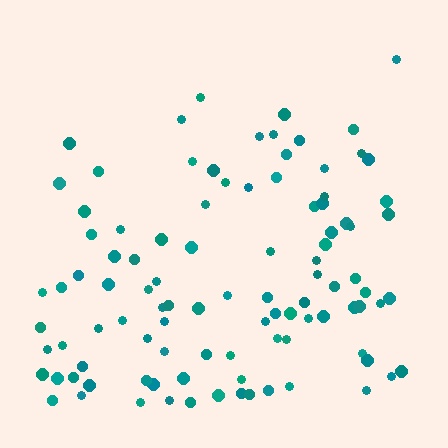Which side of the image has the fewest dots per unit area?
The top.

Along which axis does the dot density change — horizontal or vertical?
Vertical.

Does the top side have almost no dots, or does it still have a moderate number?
Still a moderate number, just noticeably fewer than the bottom.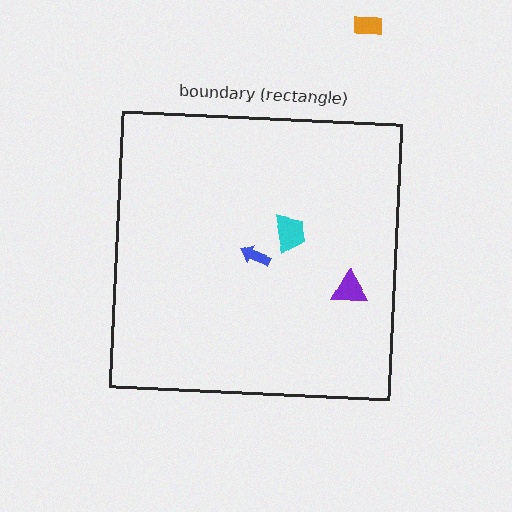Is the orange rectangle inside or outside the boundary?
Outside.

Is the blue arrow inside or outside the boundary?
Inside.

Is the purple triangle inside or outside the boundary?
Inside.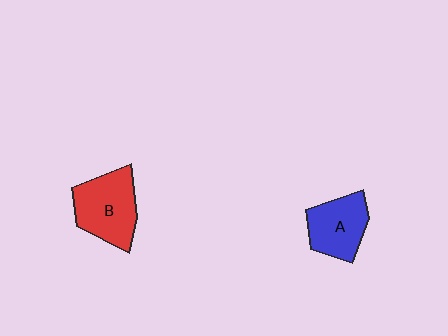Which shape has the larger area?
Shape B (red).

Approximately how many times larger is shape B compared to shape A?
Approximately 1.2 times.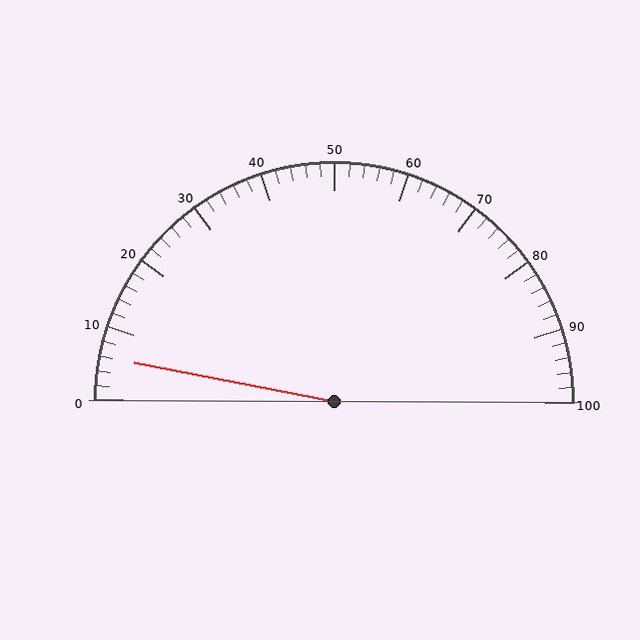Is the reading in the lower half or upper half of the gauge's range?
The reading is in the lower half of the range (0 to 100).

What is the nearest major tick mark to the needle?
The nearest major tick mark is 10.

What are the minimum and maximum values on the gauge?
The gauge ranges from 0 to 100.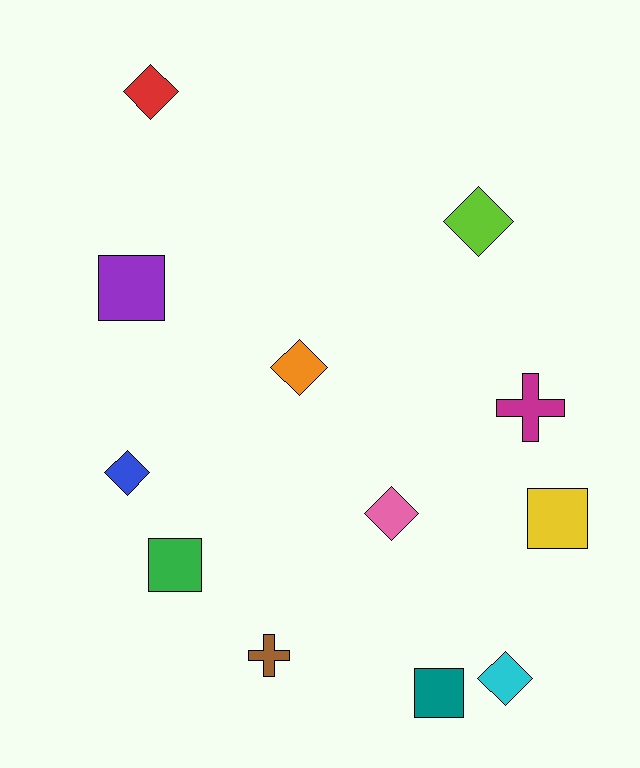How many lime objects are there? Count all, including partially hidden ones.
There is 1 lime object.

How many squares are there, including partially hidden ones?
There are 4 squares.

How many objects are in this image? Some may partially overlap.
There are 12 objects.